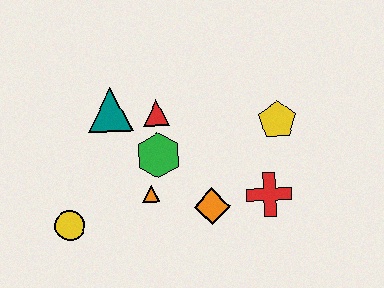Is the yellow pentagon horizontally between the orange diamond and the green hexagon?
No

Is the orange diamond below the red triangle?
Yes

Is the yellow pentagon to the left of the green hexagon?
No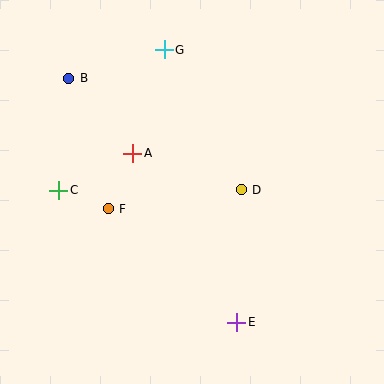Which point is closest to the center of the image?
Point D at (241, 190) is closest to the center.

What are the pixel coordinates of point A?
Point A is at (133, 153).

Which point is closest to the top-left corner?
Point B is closest to the top-left corner.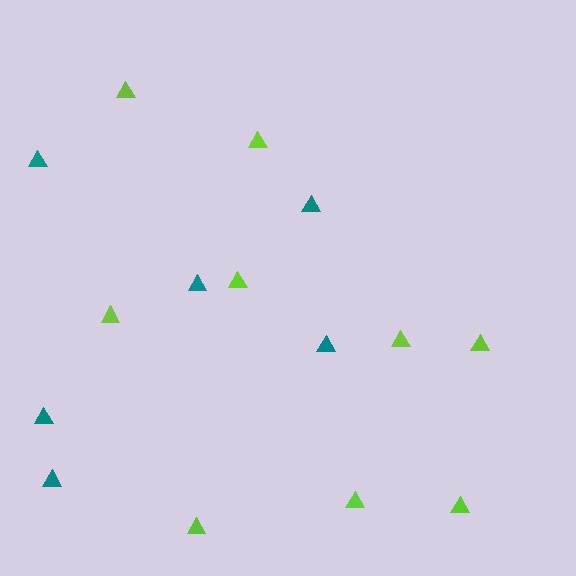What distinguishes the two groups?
There are 2 groups: one group of lime triangles (9) and one group of teal triangles (6).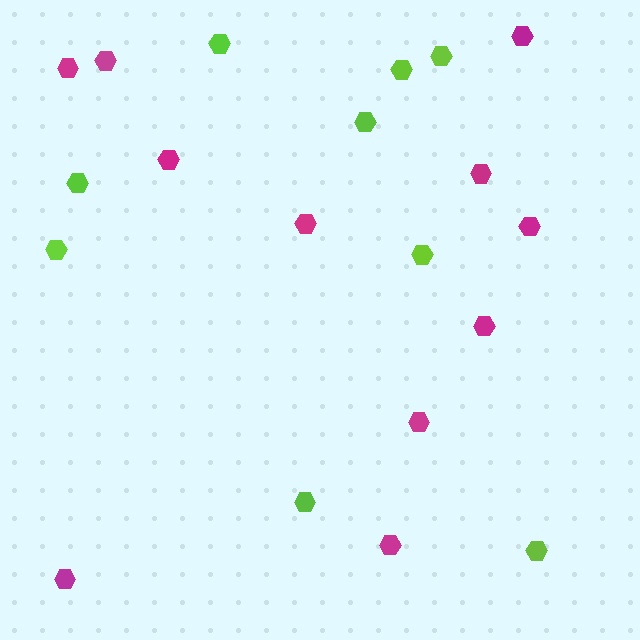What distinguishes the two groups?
There are 2 groups: one group of lime hexagons (9) and one group of magenta hexagons (11).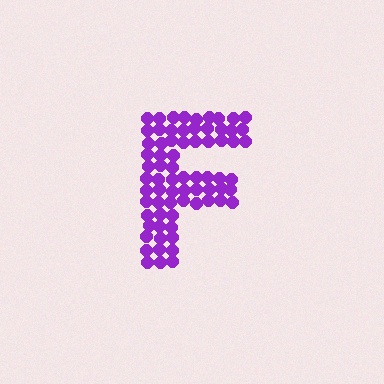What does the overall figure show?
The overall figure shows the letter F.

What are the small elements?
The small elements are circles.